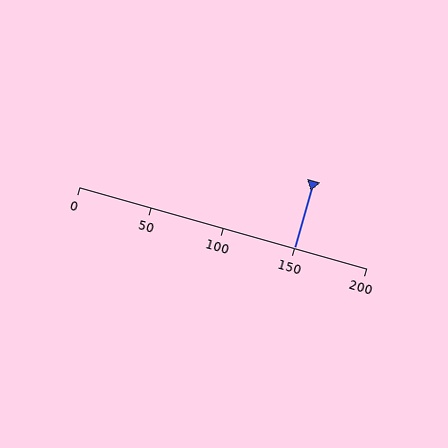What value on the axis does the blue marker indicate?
The marker indicates approximately 150.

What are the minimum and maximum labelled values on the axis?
The axis runs from 0 to 200.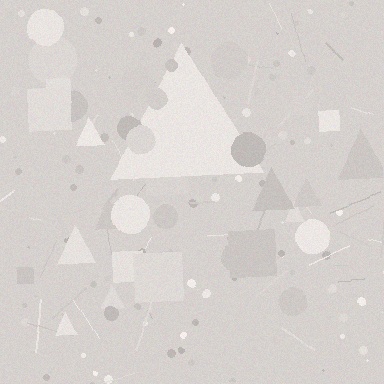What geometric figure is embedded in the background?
A triangle is embedded in the background.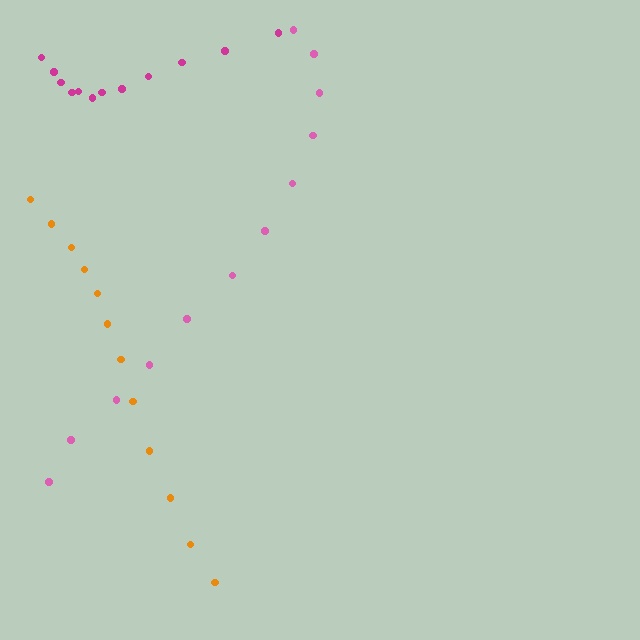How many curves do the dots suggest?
There are 3 distinct paths.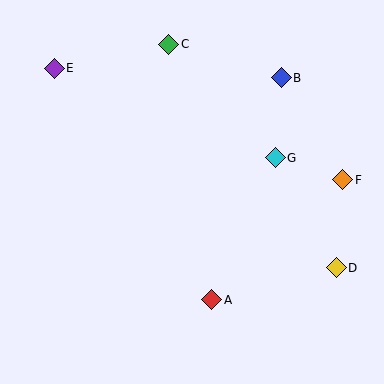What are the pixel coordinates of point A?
Point A is at (212, 300).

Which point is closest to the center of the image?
Point G at (275, 158) is closest to the center.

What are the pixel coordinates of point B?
Point B is at (281, 78).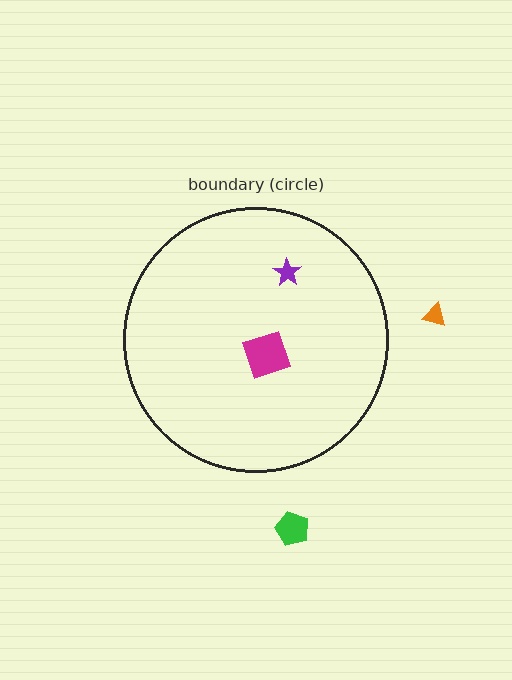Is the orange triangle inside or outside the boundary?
Outside.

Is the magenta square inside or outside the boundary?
Inside.